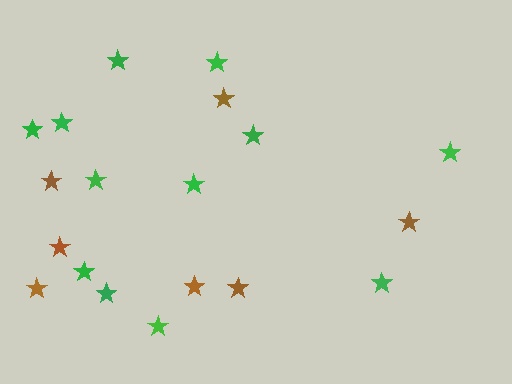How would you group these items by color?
There are 2 groups: one group of green stars (12) and one group of brown stars (7).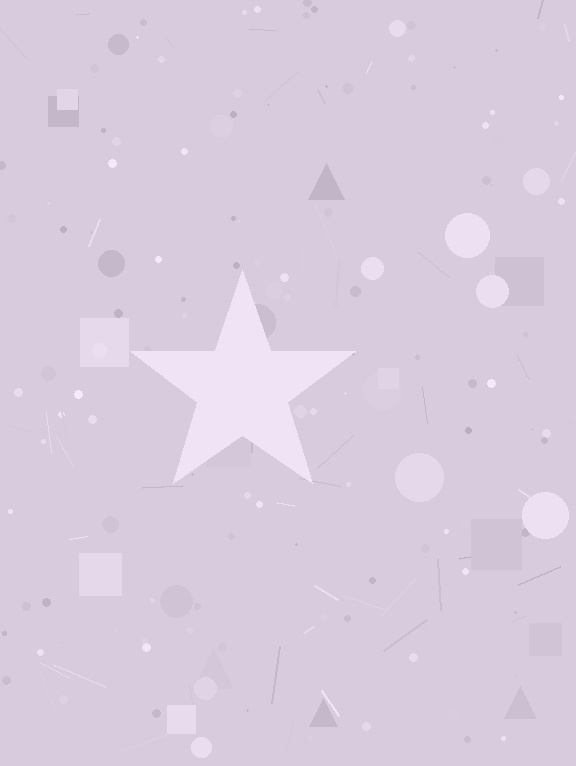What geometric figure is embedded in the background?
A star is embedded in the background.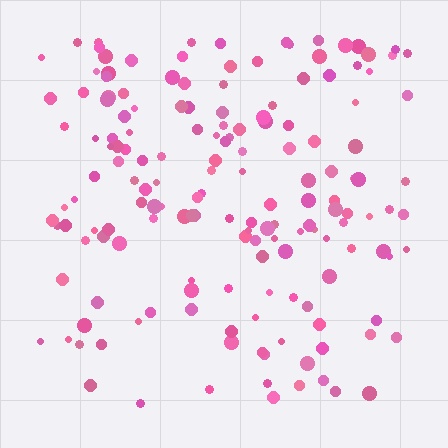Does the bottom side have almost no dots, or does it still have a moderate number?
Still a moderate number, just noticeably fewer than the top.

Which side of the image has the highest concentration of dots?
The top.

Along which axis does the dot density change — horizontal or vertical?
Vertical.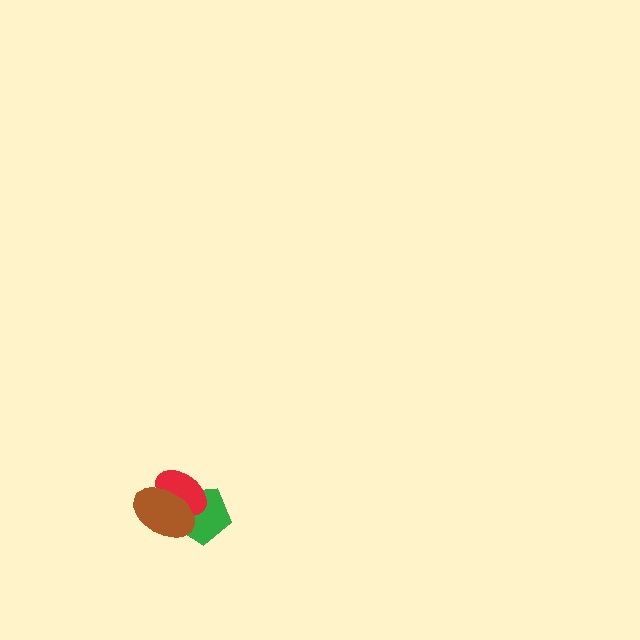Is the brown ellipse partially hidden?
No, no other shape covers it.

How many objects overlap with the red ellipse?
2 objects overlap with the red ellipse.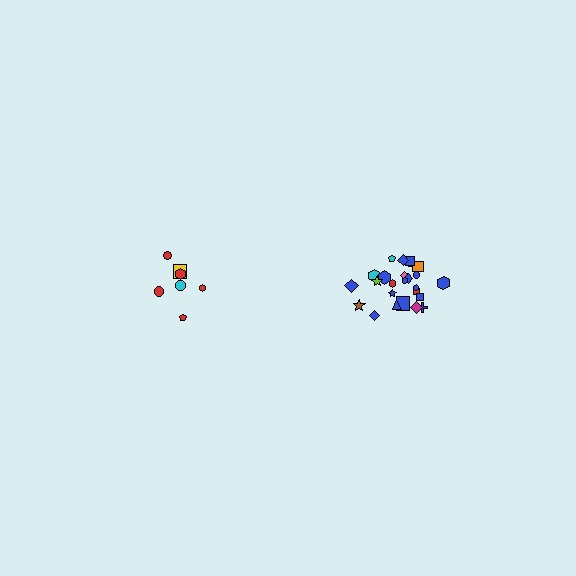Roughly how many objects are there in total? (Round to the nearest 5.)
Roughly 30 objects in total.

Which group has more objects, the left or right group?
The right group.